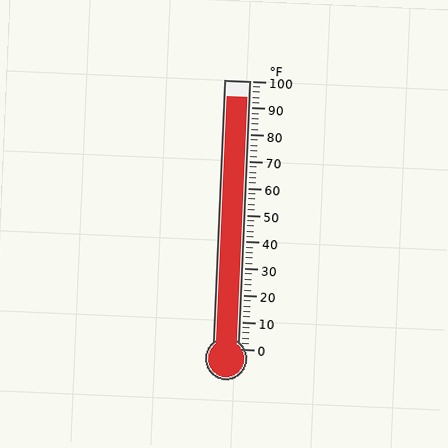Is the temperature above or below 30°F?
The temperature is above 30°F.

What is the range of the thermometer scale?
The thermometer scale ranges from 0°F to 100°F.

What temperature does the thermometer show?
The thermometer shows approximately 94°F.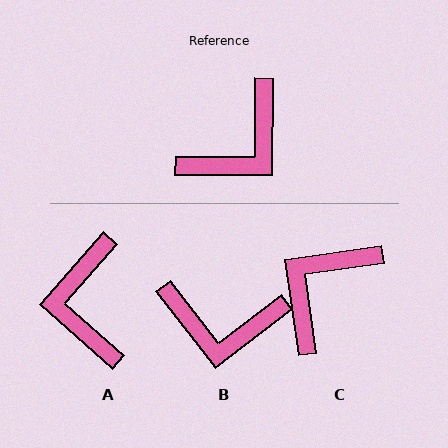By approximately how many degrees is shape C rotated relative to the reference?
Approximately 172 degrees clockwise.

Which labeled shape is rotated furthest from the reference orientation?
C, about 172 degrees away.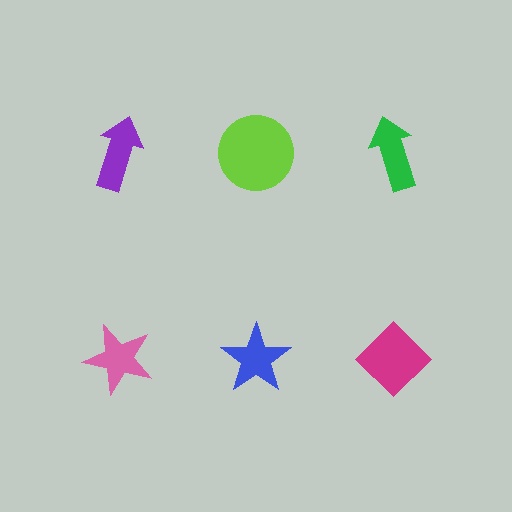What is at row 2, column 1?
A pink star.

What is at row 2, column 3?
A magenta diamond.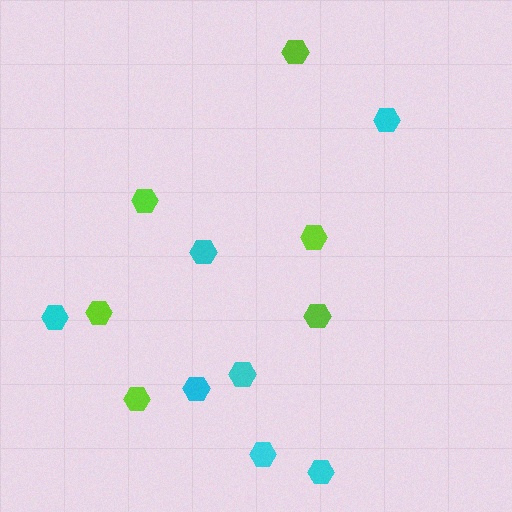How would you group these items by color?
There are 2 groups: one group of cyan hexagons (7) and one group of lime hexagons (6).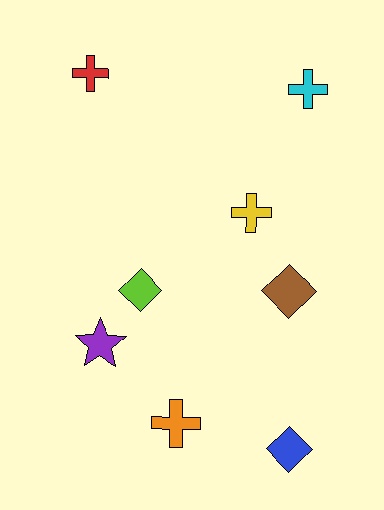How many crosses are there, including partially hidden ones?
There are 4 crosses.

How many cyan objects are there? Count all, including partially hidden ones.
There is 1 cyan object.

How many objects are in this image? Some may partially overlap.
There are 8 objects.